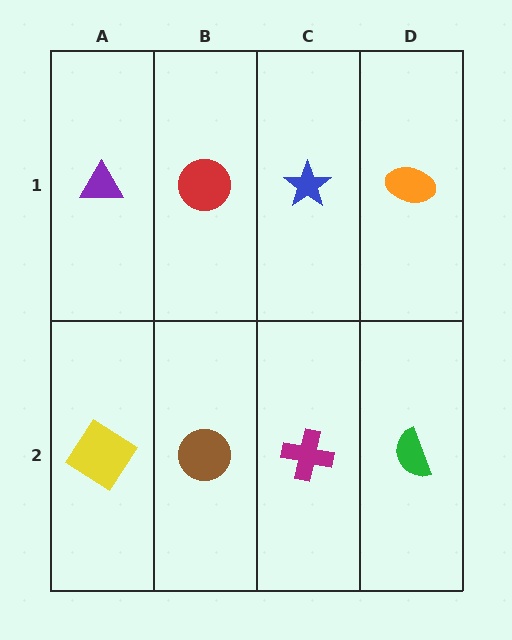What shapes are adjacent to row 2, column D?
An orange ellipse (row 1, column D), a magenta cross (row 2, column C).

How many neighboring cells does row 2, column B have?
3.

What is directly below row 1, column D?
A green semicircle.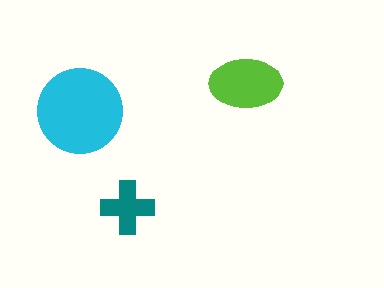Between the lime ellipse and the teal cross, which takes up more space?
The lime ellipse.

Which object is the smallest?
The teal cross.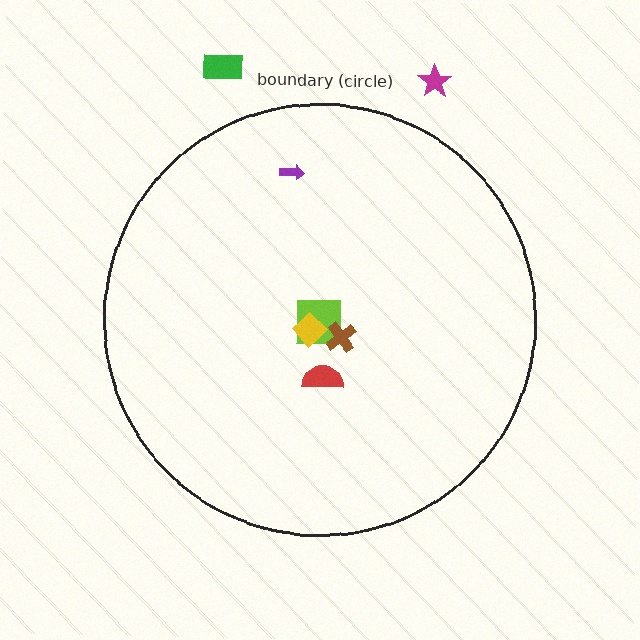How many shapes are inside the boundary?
5 inside, 2 outside.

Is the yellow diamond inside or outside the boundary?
Inside.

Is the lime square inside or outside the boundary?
Inside.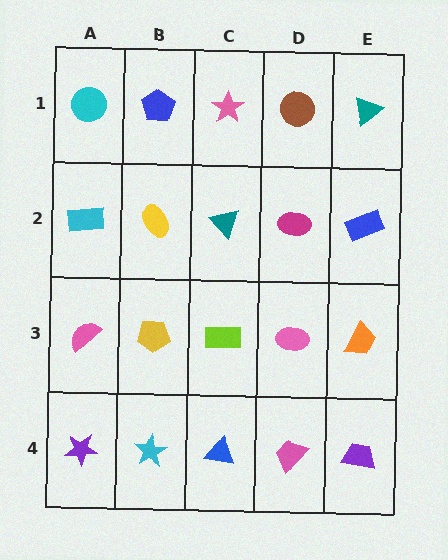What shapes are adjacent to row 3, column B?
A yellow ellipse (row 2, column B), a cyan star (row 4, column B), a pink semicircle (row 3, column A), a lime rectangle (row 3, column C).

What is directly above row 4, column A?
A pink semicircle.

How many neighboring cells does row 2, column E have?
3.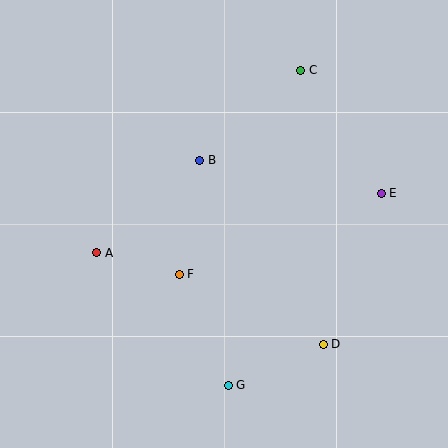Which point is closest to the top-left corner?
Point B is closest to the top-left corner.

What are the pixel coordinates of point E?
Point E is at (381, 193).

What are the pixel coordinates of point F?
Point F is at (179, 274).